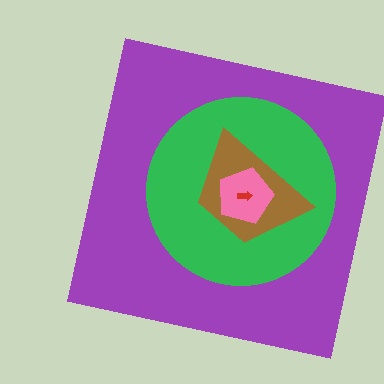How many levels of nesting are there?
5.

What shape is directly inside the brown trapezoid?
The pink pentagon.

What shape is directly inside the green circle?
The brown trapezoid.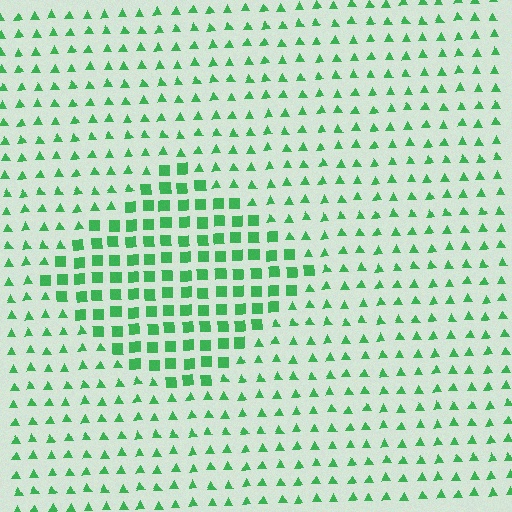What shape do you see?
I see a diamond.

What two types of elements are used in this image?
The image uses squares inside the diamond region and triangles outside it.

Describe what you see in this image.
The image is filled with small green elements arranged in a uniform grid. A diamond-shaped region contains squares, while the surrounding area contains triangles. The boundary is defined purely by the change in element shape.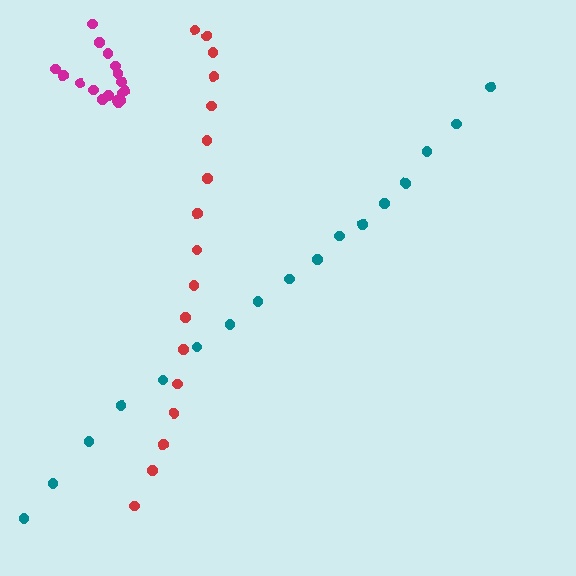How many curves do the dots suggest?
There are 3 distinct paths.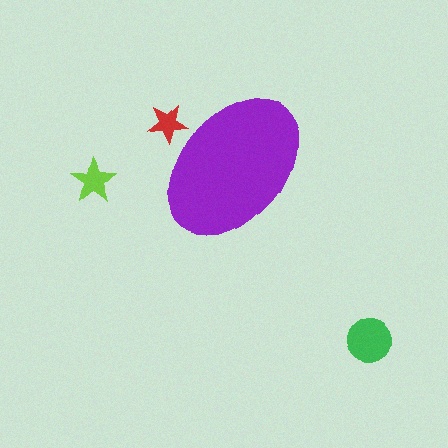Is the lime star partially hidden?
No, the lime star is fully visible.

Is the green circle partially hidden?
No, the green circle is fully visible.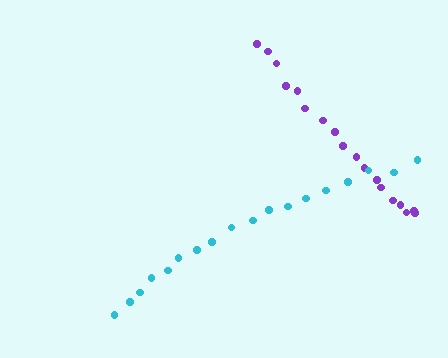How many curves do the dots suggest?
There are 2 distinct paths.